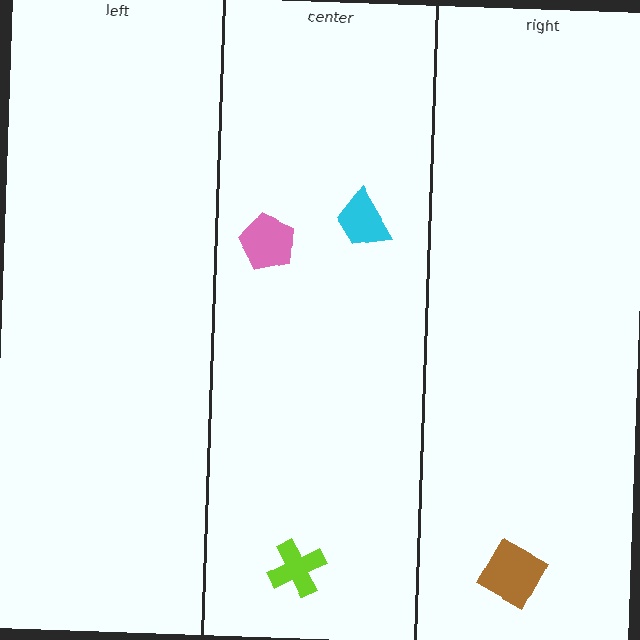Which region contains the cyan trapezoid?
The center region.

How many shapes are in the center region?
3.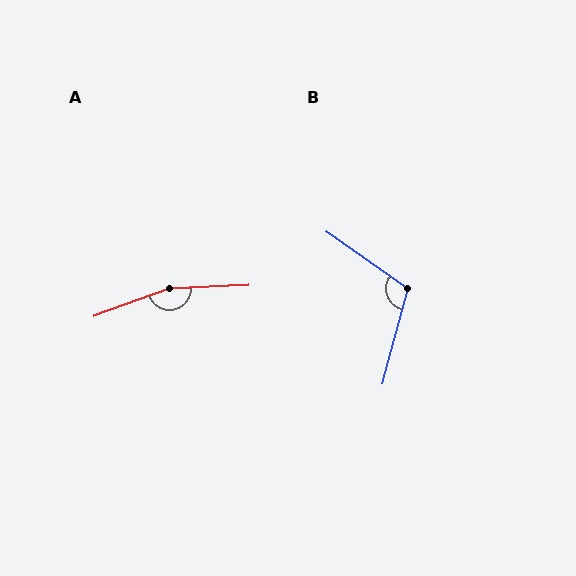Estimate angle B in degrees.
Approximately 110 degrees.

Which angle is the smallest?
B, at approximately 110 degrees.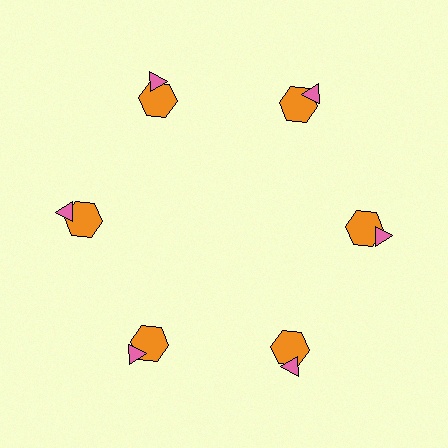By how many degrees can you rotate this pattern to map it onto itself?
The pattern maps onto itself every 60 degrees of rotation.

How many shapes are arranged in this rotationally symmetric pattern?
There are 12 shapes, arranged in 6 groups of 2.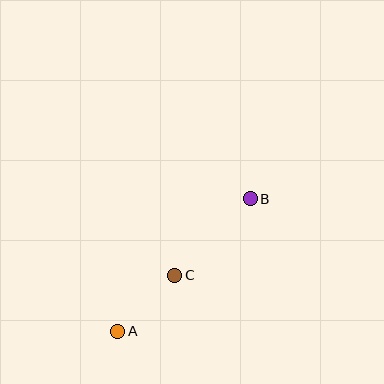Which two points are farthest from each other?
Points A and B are farthest from each other.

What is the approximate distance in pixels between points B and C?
The distance between B and C is approximately 107 pixels.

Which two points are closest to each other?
Points A and C are closest to each other.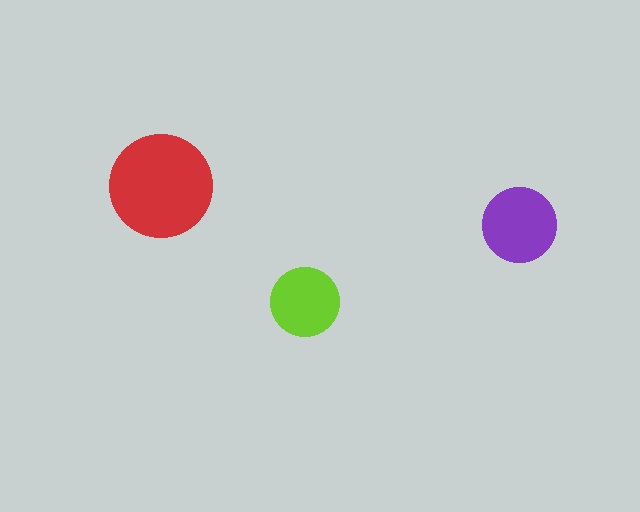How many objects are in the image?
There are 3 objects in the image.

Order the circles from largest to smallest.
the red one, the purple one, the lime one.